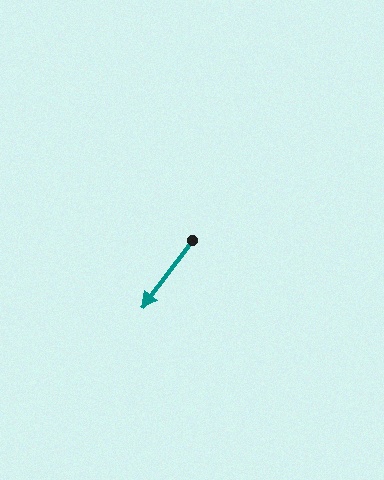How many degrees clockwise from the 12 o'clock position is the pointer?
Approximately 217 degrees.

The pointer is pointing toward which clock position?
Roughly 7 o'clock.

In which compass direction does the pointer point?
Southwest.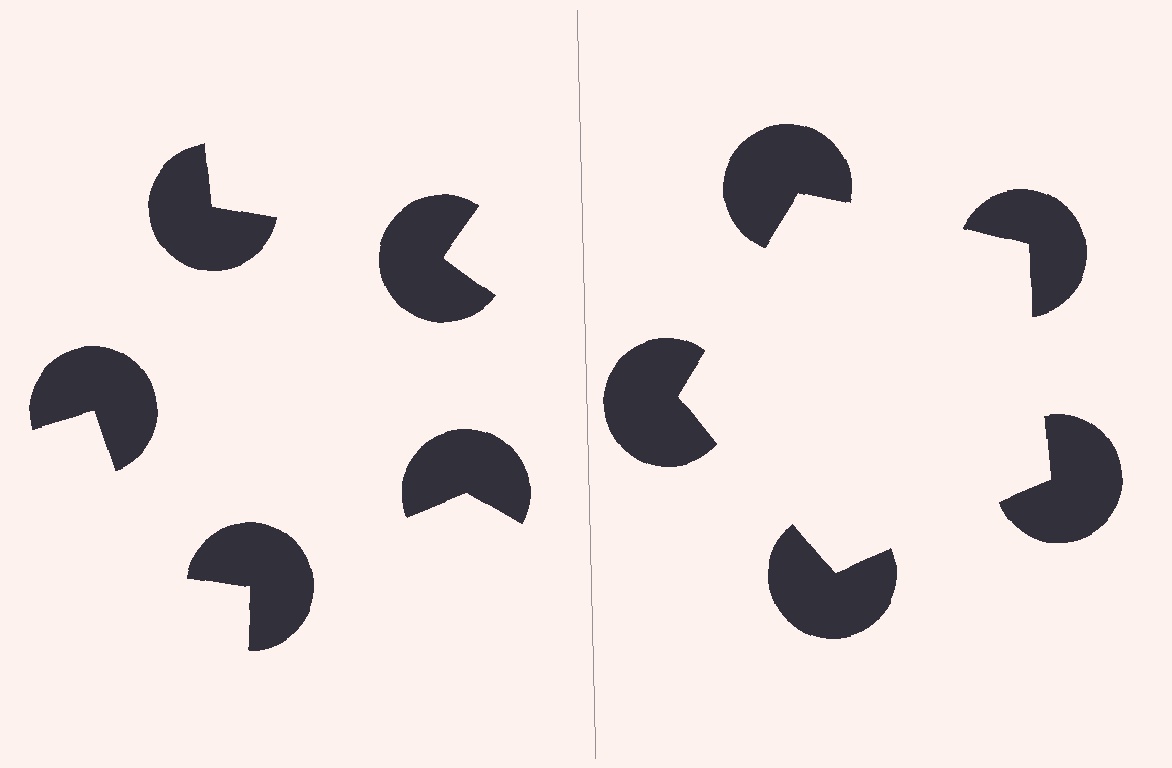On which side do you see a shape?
An illusory pentagon appears on the right side. On the left side the wedge cuts are rotated, so no coherent shape forms.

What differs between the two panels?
The pac-man discs are positioned identically on both sides; only the wedge orientations differ. On the right they align to a pentagon; on the left they are misaligned.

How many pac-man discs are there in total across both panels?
10 — 5 on each side.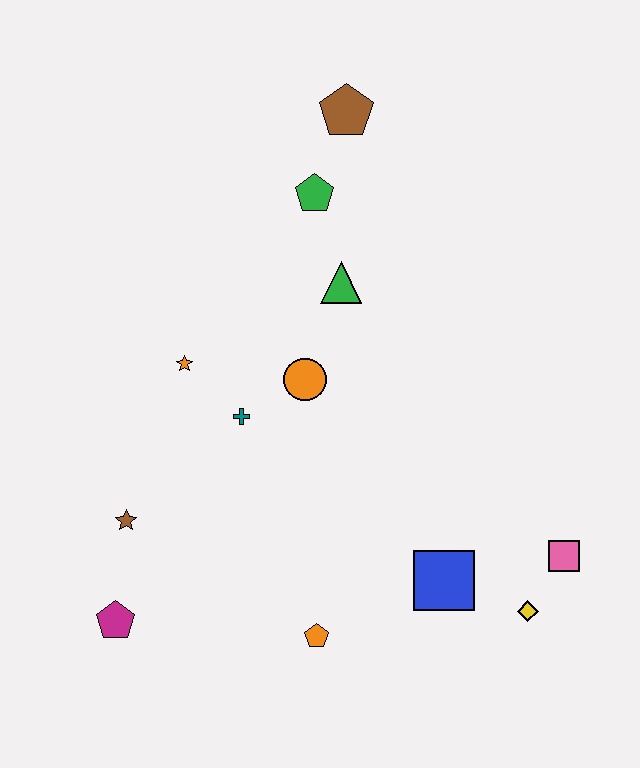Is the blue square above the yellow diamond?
Yes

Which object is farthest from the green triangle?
The magenta pentagon is farthest from the green triangle.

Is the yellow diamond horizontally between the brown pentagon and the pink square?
Yes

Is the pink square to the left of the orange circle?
No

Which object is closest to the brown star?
The magenta pentagon is closest to the brown star.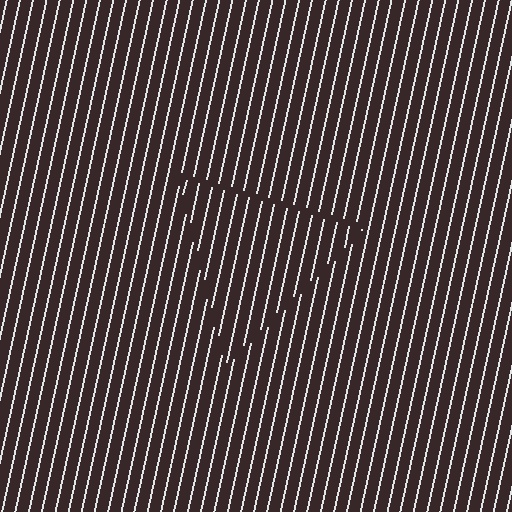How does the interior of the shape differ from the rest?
The interior of the shape contains the same grating, shifted by half a period — the contour is defined by the phase discontinuity where line-ends from the inner and outer gratings abut.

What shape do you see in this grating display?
An illusory triangle. The interior of the shape contains the same grating, shifted by half a period — the contour is defined by the phase discontinuity where line-ends from the inner and outer gratings abut.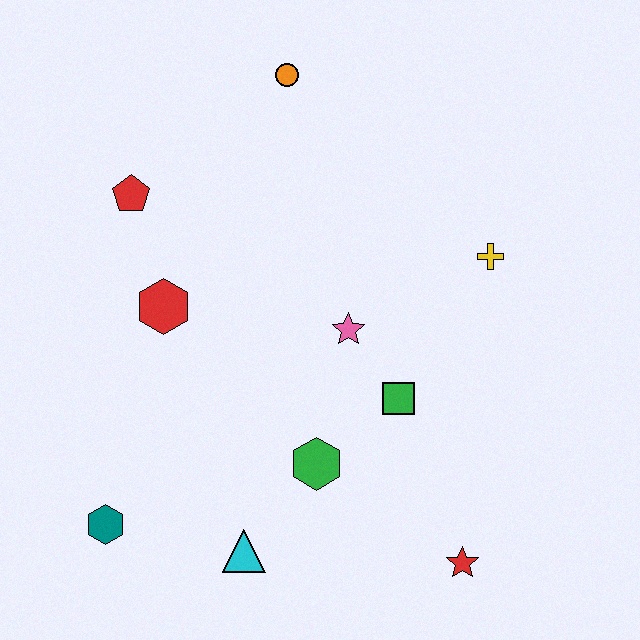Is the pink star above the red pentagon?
No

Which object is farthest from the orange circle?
The red star is farthest from the orange circle.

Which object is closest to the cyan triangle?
The green hexagon is closest to the cyan triangle.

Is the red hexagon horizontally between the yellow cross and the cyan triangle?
No